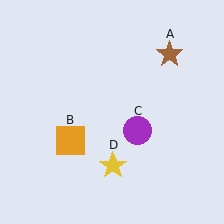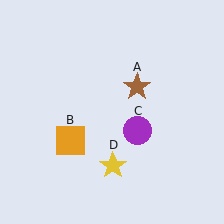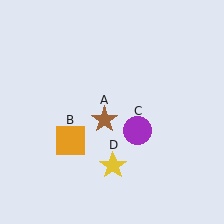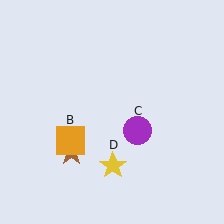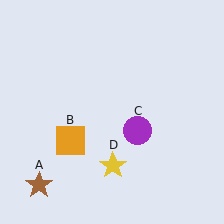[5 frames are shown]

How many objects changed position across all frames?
1 object changed position: brown star (object A).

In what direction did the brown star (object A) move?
The brown star (object A) moved down and to the left.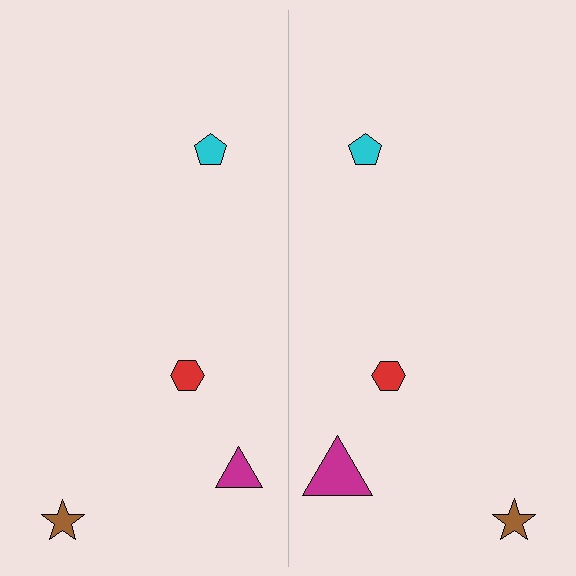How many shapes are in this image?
There are 8 shapes in this image.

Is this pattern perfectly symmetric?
No, the pattern is not perfectly symmetric. The magenta triangle on the right side has a different size than its mirror counterpart.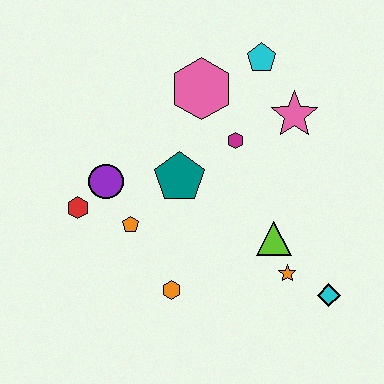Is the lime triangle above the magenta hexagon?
No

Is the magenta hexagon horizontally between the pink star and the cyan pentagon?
No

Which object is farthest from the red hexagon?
The cyan diamond is farthest from the red hexagon.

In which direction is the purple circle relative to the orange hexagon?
The purple circle is above the orange hexagon.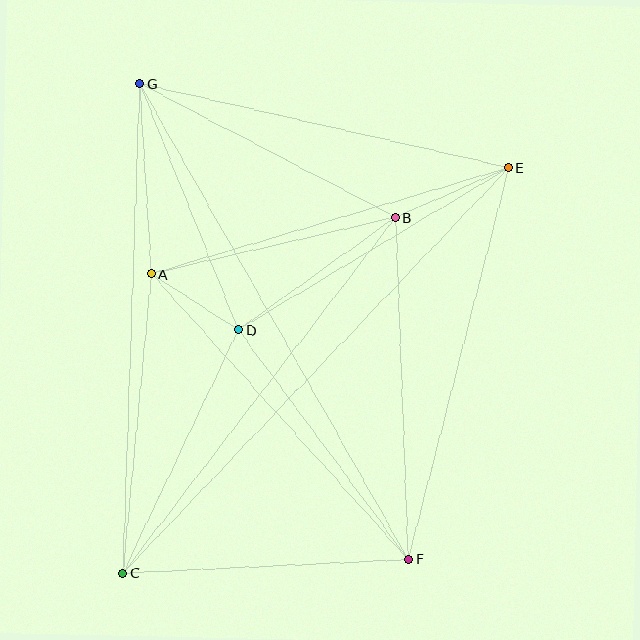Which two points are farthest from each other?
Points C and E are farthest from each other.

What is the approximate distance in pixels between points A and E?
The distance between A and E is approximately 373 pixels.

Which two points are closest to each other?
Points A and D are closest to each other.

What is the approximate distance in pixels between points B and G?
The distance between B and G is approximately 288 pixels.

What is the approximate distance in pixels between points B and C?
The distance between B and C is approximately 448 pixels.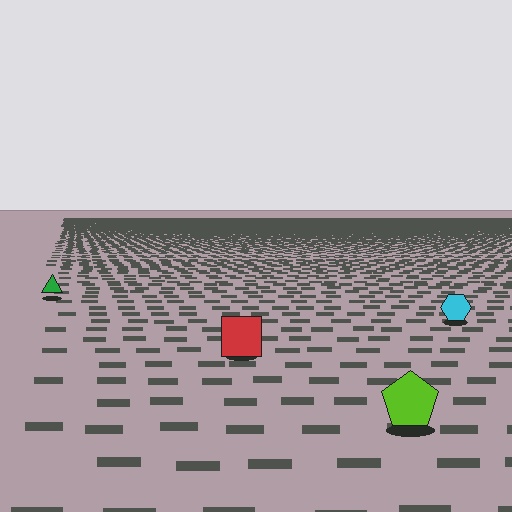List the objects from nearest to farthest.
From nearest to farthest: the lime pentagon, the red square, the cyan hexagon, the green triangle.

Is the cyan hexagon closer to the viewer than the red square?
No. The red square is closer — you can tell from the texture gradient: the ground texture is coarser near it.